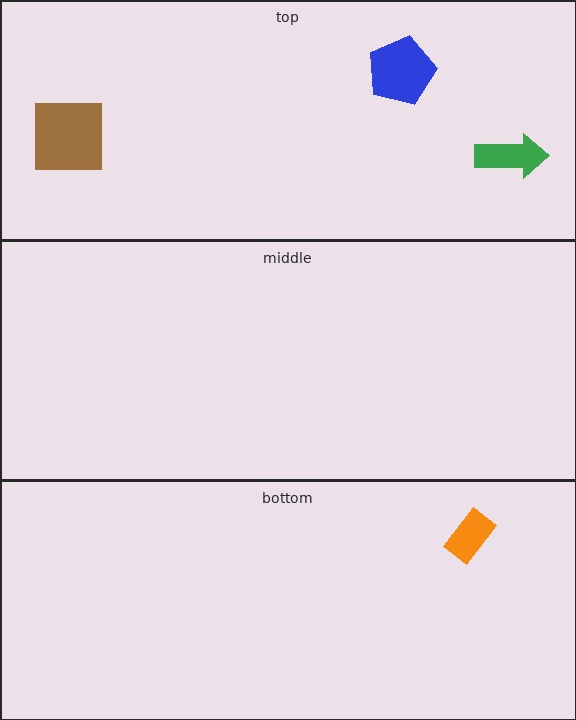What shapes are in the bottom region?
The orange rectangle.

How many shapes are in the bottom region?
1.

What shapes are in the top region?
The green arrow, the blue pentagon, the brown square.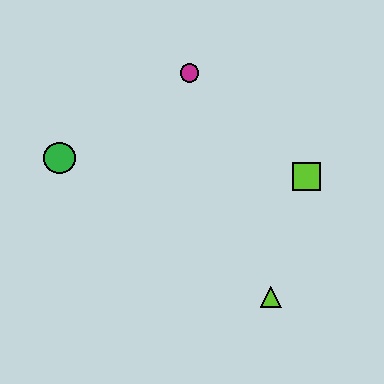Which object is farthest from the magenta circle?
The lime triangle is farthest from the magenta circle.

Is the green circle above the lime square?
Yes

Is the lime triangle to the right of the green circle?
Yes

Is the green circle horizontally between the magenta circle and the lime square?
No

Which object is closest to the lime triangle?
The lime square is closest to the lime triangle.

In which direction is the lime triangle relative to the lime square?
The lime triangle is below the lime square.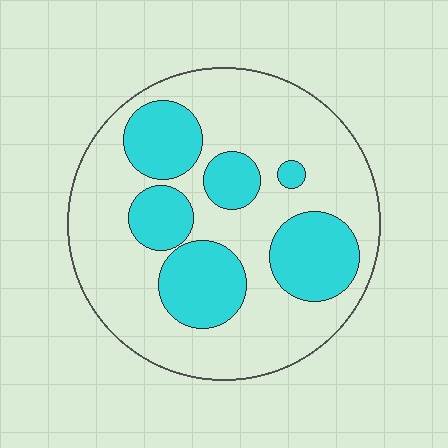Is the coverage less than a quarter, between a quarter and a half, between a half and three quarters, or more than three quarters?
Between a quarter and a half.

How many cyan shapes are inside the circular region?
6.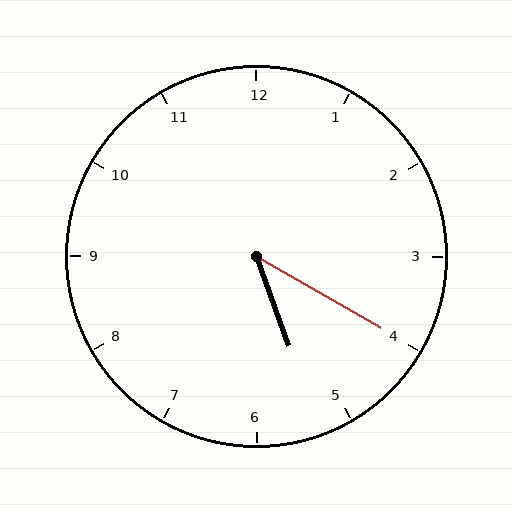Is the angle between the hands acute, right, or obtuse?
It is acute.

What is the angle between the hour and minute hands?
Approximately 40 degrees.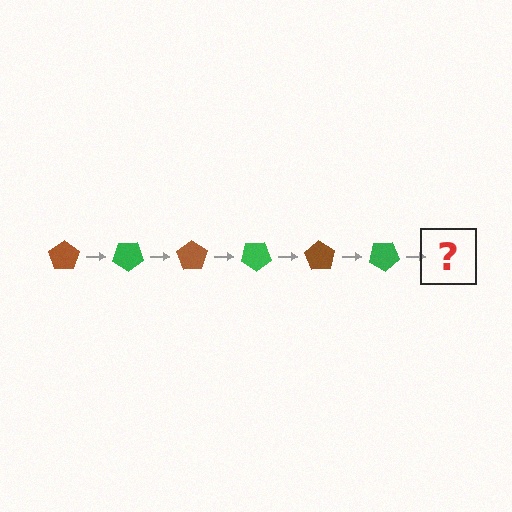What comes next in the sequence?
The next element should be a brown pentagon, rotated 210 degrees from the start.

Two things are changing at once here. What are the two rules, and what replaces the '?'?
The two rules are that it rotates 35 degrees each step and the color cycles through brown and green. The '?' should be a brown pentagon, rotated 210 degrees from the start.